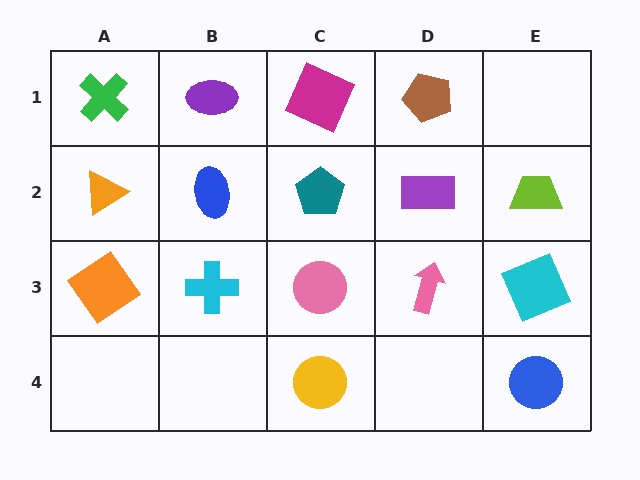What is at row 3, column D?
A pink arrow.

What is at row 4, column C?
A yellow circle.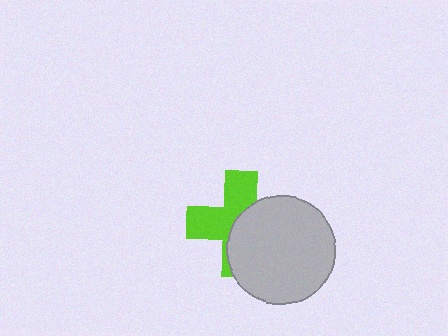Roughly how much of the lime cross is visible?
About half of it is visible (roughly 50%).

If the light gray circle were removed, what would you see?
You would see the complete lime cross.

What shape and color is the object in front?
The object in front is a light gray circle.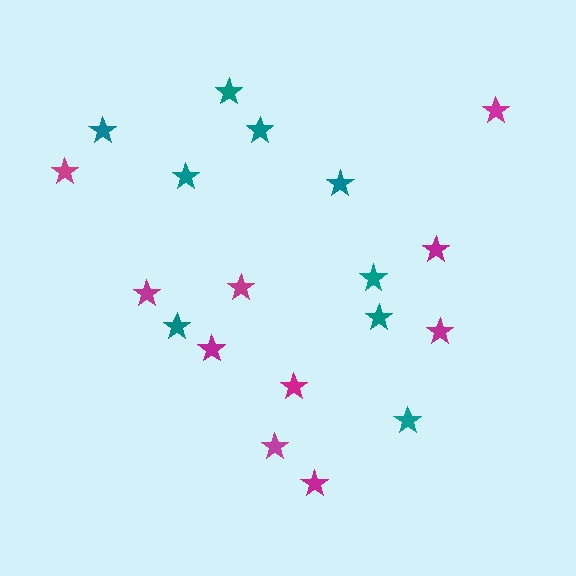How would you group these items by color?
There are 2 groups: one group of teal stars (9) and one group of magenta stars (10).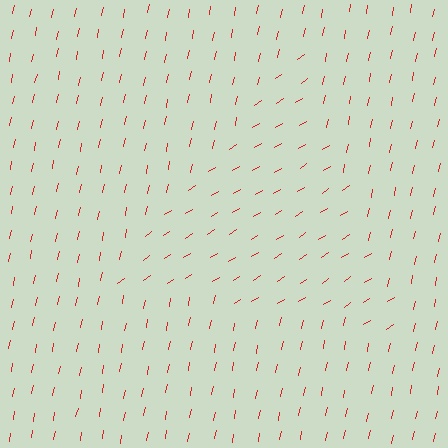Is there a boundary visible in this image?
Yes, there is a texture boundary formed by a change in line orientation.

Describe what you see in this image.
The image is filled with small red line segments. A triangle region in the image has lines oriented differently from the surrounding lines, creating a visible texture boundary.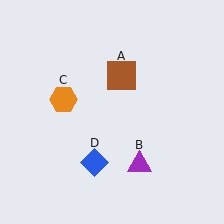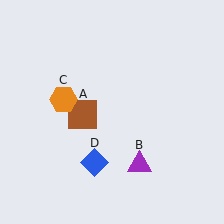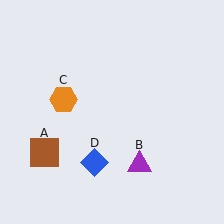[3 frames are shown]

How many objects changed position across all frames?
1 object changed position: brown square (object A).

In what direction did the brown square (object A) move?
The brown square (object A) moved down and to the left.